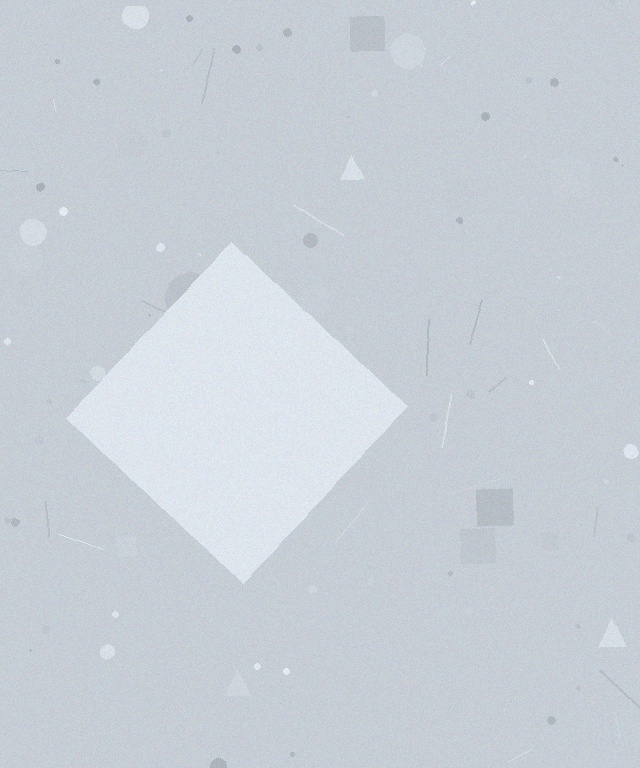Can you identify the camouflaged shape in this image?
The camouflaged shape is a diamond.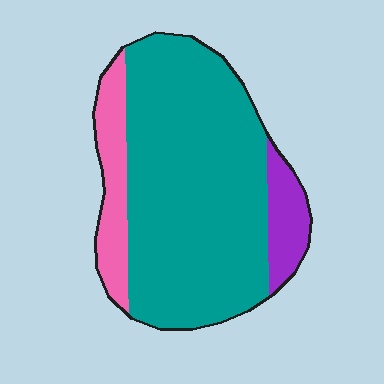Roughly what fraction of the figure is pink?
Pink covers roughly 15% of the figure.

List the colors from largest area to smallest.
From largest to smallest: teal, pink, purple.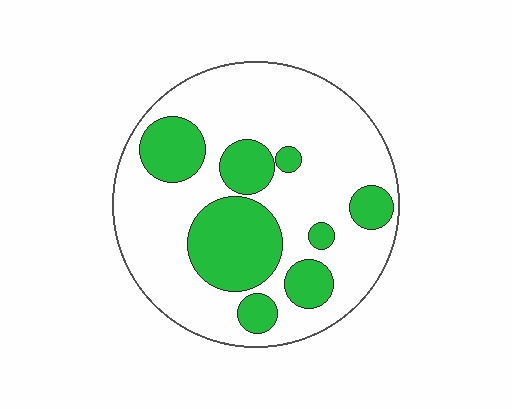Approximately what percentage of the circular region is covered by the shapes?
Approximately 30%.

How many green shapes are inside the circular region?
8.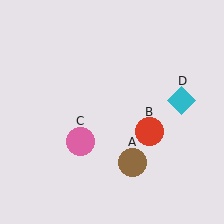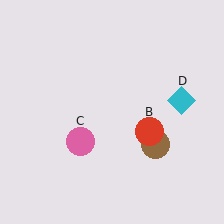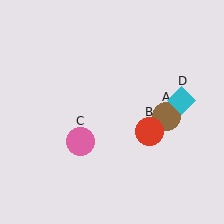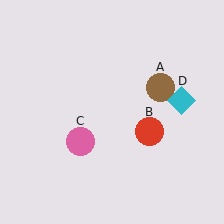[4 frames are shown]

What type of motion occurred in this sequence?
The brown circle (object A) rotated counterclockwise around the center of the scene.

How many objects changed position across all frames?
1 object changed position: brown circle (object A).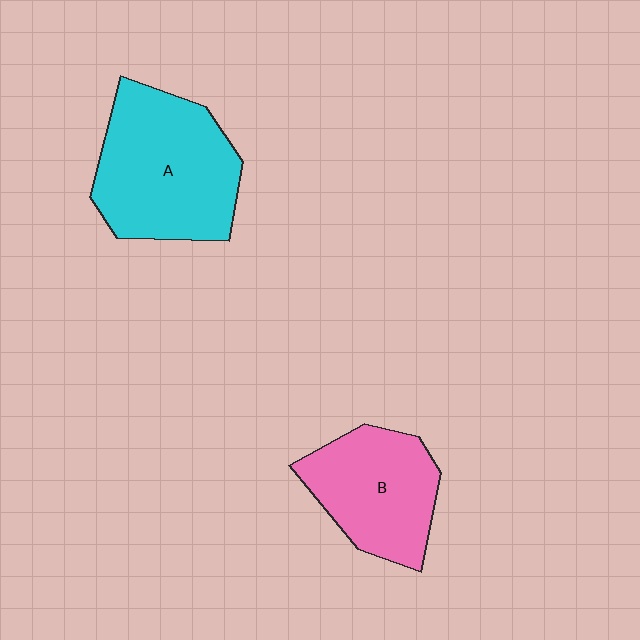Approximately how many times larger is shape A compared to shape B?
Approximately 1.4 times.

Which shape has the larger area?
Shape A (cyan).